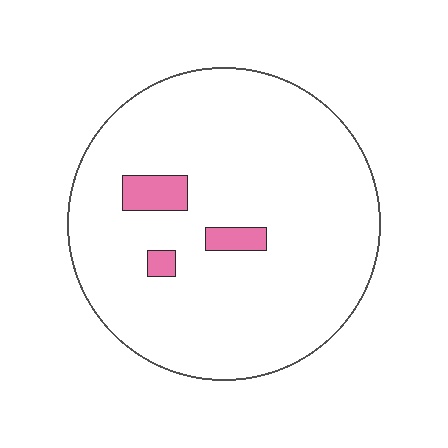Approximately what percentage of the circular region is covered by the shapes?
Approximately 5%.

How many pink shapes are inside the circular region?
3.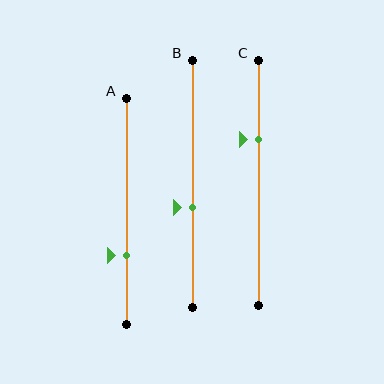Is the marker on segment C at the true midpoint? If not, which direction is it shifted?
No, the marker on segment C is shifted upward by about 18% of the segment length.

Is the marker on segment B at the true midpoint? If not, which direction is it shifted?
No, the marker on segment B is shifted downward by about 9% of the segment length.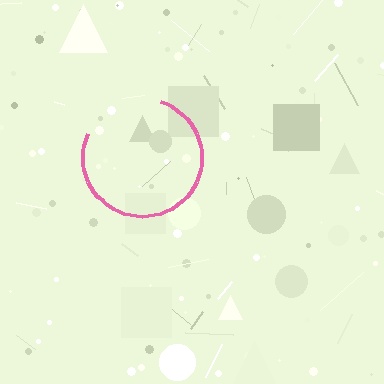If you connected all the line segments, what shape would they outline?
They would outline a circle.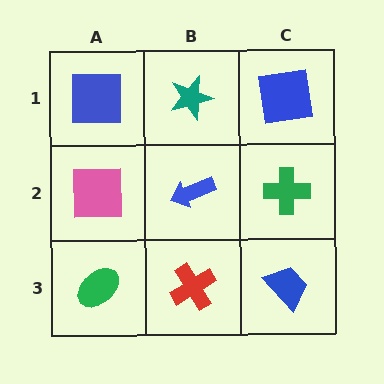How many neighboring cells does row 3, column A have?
2.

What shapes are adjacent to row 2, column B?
A teal star (row 1, column B), a red cross (row 3, column B), a pink square (row 2, column A), a green cross (row 2, column C).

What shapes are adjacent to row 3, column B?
A blue arrow (row 2, column B), a green ellipse (row 3, column A), a blue trapezoid (row 3, column C).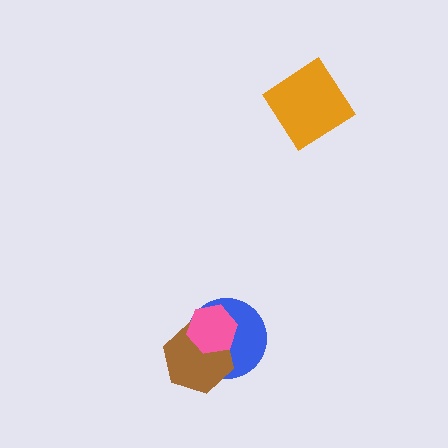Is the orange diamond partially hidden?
No, no other shape covers it.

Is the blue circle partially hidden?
Yes, it is partially covered by another shape.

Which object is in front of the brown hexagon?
The pink hexagon is in front of the brown hexagon.